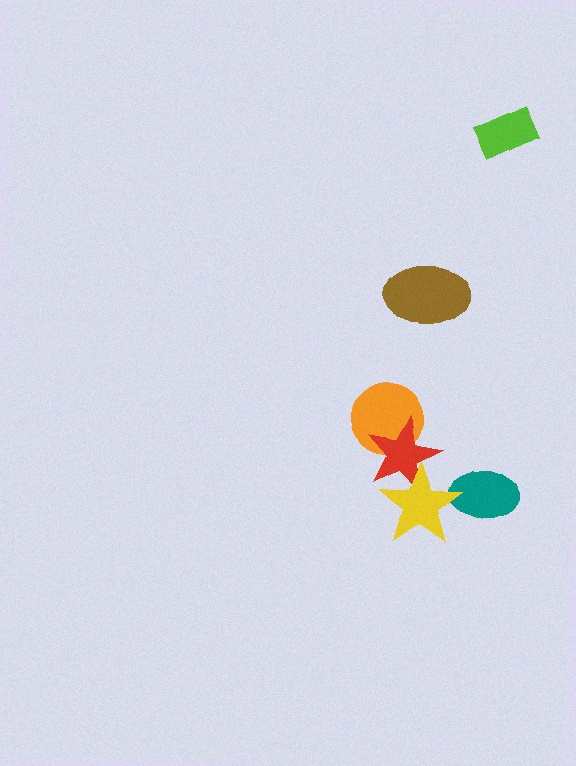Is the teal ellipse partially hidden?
Yes, it is partially covered by another shape.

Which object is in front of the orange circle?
The red star is in front of the orange circle.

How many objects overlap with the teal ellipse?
1 object overlaps with the teal ellipse.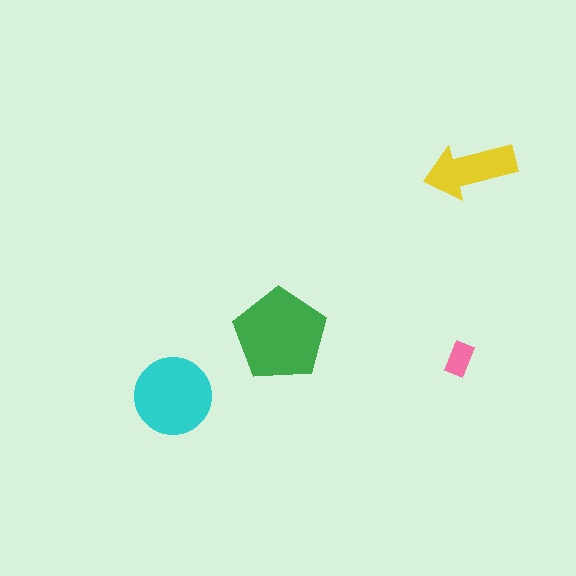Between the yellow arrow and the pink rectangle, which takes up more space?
The yellow arrow.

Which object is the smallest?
The pink rectangle.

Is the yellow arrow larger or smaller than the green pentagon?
Smaller.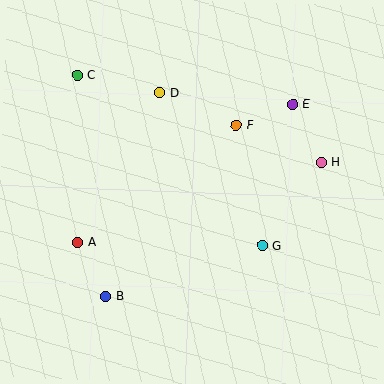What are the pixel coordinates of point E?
Point E is at (292, 104).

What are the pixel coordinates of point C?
Point C is at (78, 75).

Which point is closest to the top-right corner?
Point E is closest to the top-right corner.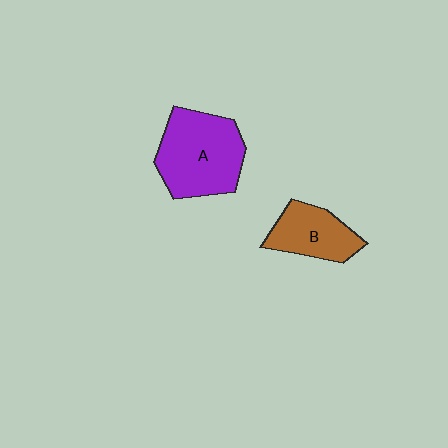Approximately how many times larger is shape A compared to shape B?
Approximately 1.6 times.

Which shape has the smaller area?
Shape B (brown).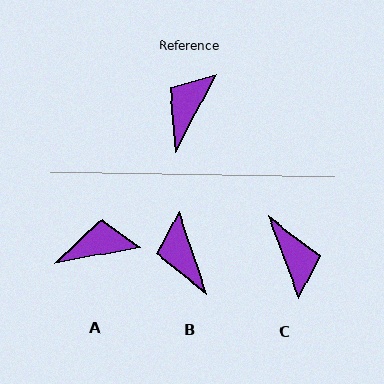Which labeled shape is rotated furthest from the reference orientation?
C, about 132 degrees away.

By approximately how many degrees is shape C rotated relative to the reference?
Approximately 132 degrees clockwise.